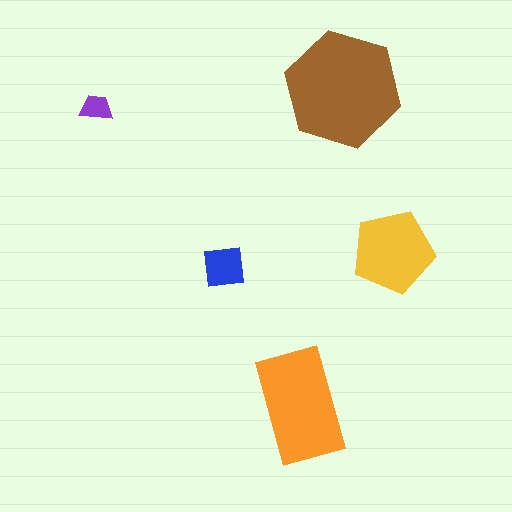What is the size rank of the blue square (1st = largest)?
4th.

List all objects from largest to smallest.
The brown hexagon, the orange rectangle, the yellow pentagon, the blue square, the purple trapezoid.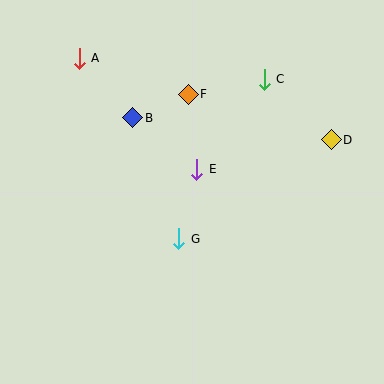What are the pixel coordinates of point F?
Point F is at (188, 94).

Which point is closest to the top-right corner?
Point C is closest to the top-right corner.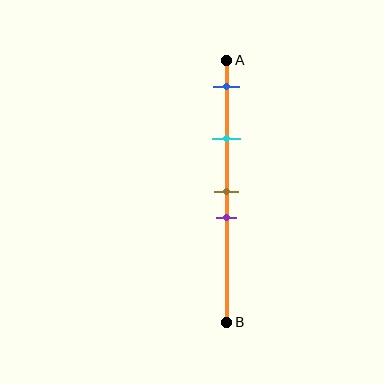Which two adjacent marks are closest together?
The brown and purple marks are the closest adjacent pair.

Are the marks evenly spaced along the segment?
No, the marks are not evenly spaced.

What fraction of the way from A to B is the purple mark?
The purple mark is approximately 60% (0.6) of the way from A to B.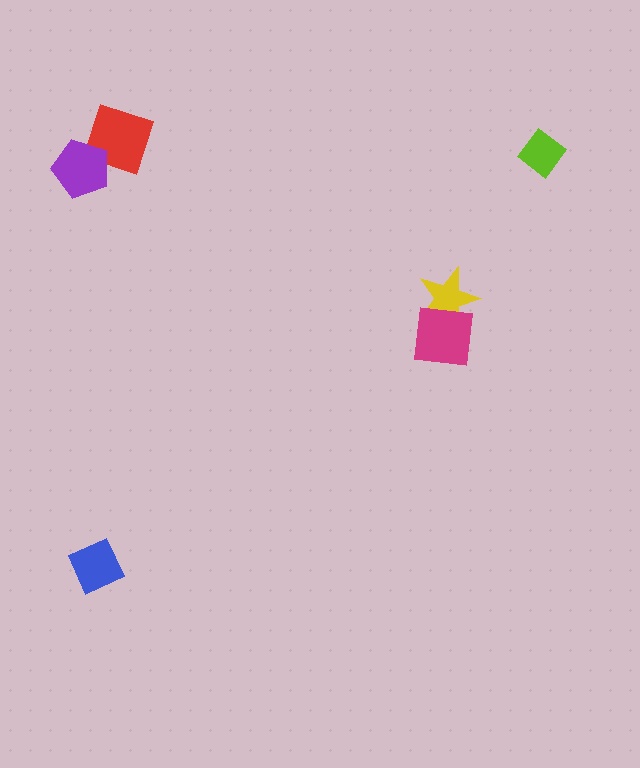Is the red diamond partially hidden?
Yes, it is partially covered by another shape.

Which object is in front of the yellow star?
The magenta square is in front of the yellow star.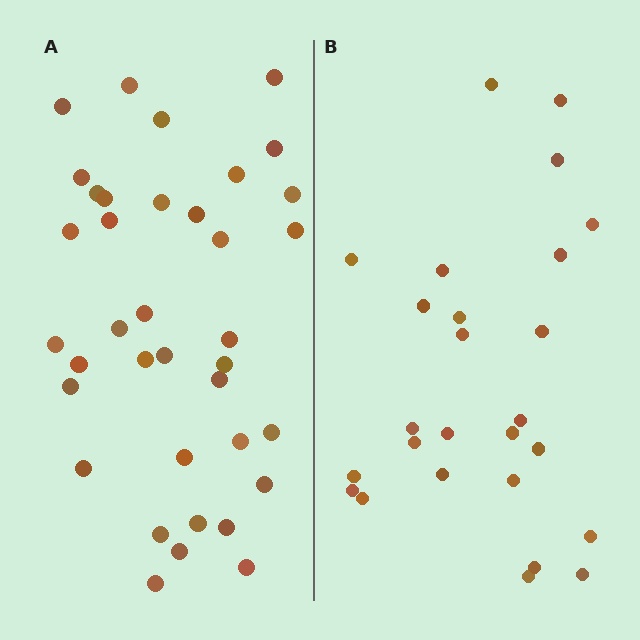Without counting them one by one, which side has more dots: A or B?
Region A (the left region) has more dots.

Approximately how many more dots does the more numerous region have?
Region A has roughly 12 or so more dots than region B.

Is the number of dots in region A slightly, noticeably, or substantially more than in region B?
Region A has noticeably more, but not dramatically so. The ratio is roughly 1.4 to 1.